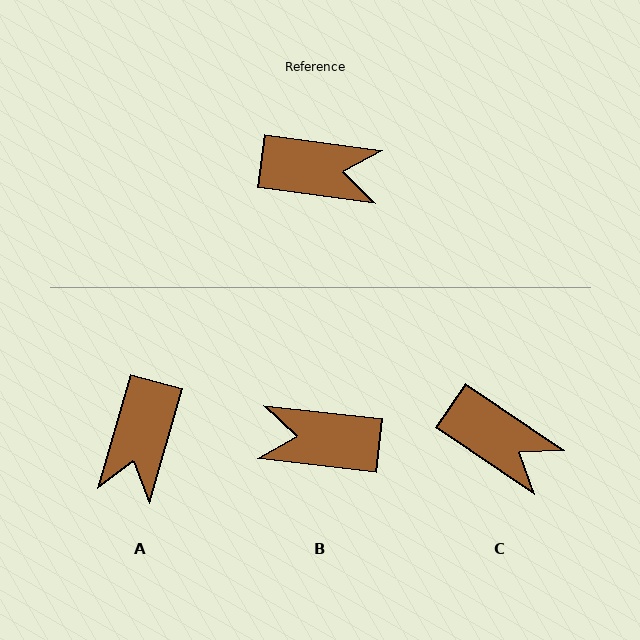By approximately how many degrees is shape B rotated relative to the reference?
Approximately 179 degrees clockwise.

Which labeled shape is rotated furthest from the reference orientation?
B, about 179 degrees away.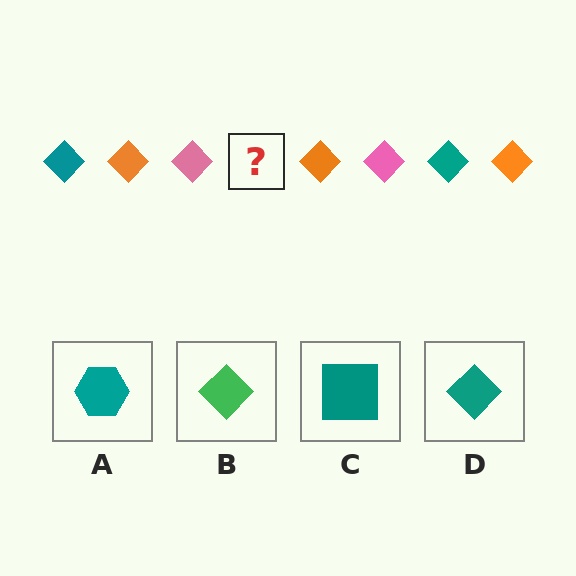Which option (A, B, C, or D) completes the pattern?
D.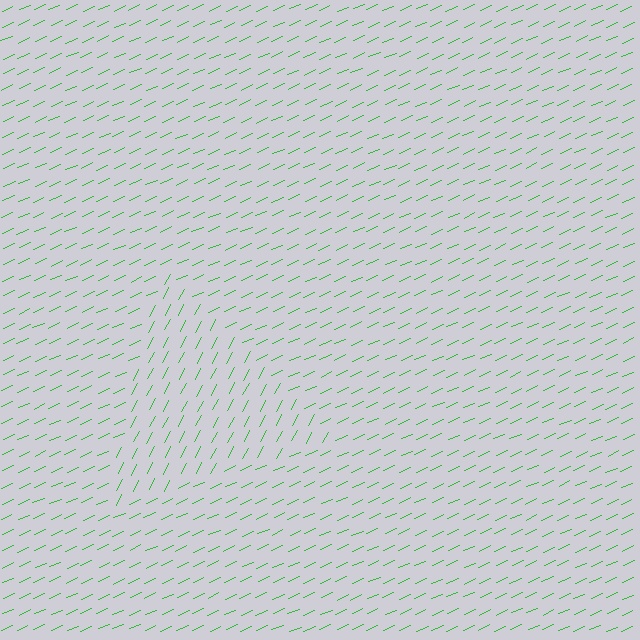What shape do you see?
I see a triangle.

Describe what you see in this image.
The image is filled with small green line segments. A triangle region in the image has lines oriented differently from the surrounding lines, creating a visible texture boundary.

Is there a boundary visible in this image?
Yes, there is a texture boundary formed by a change in line orientation.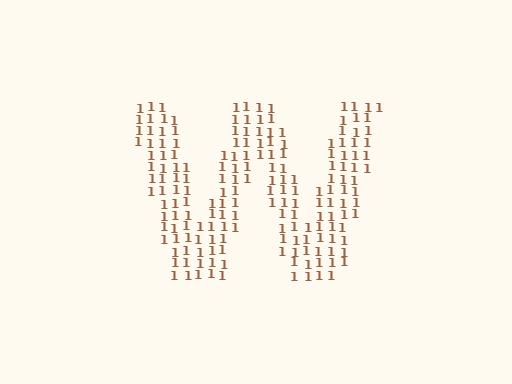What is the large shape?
The large shape is the letter W.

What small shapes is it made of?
It is made of small digit 1's.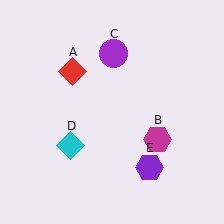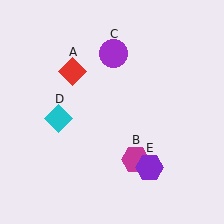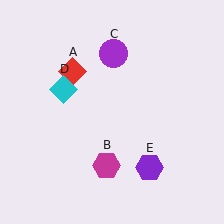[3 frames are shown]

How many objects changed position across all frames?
2 objects changed position: magenta hexagon (object B), cyan diamond (object D).